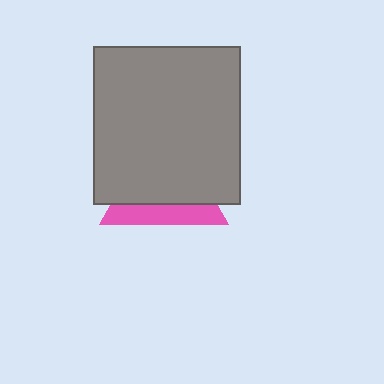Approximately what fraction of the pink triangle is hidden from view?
Roughly 68% of the pink triangle is hidden behind the gray rectangle.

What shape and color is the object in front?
The object in front is a gray rectangle.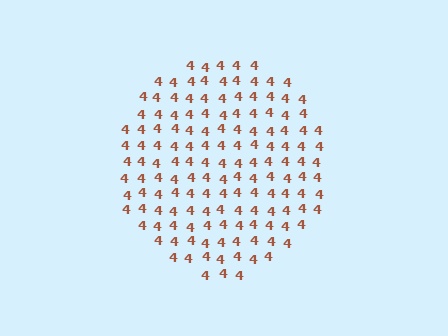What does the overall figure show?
The overall figure shows a circle.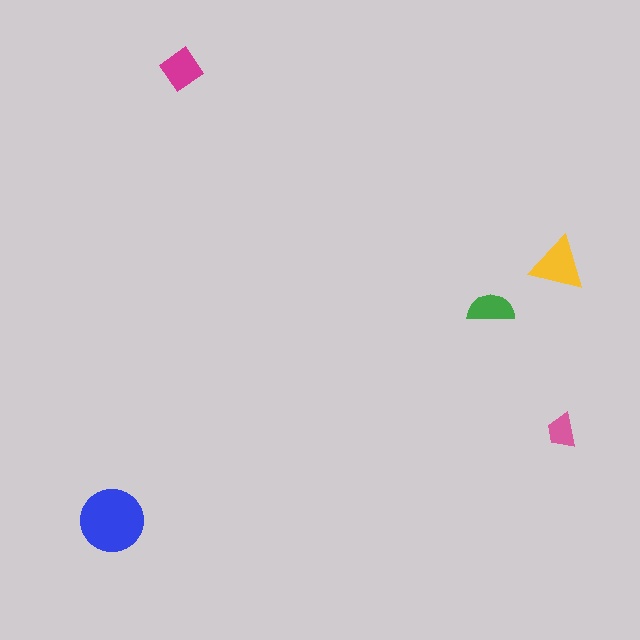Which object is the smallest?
The pink trapezoid.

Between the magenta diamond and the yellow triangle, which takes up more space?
The yellow triangle.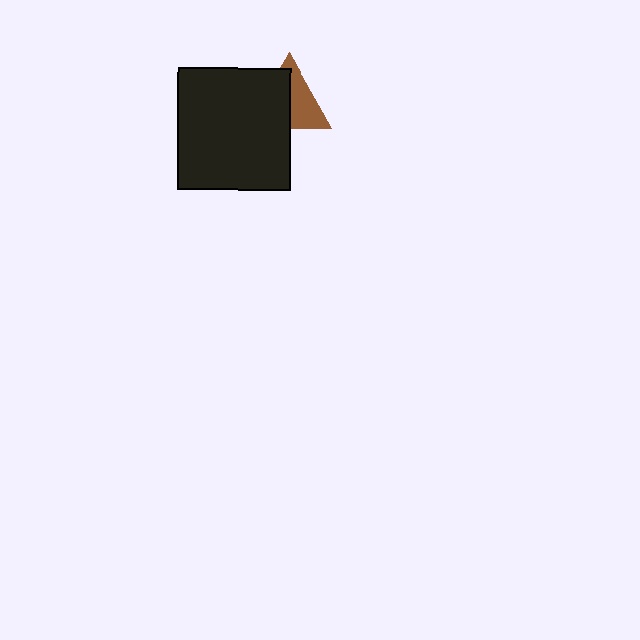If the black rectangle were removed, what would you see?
You would see the complete brown triangle.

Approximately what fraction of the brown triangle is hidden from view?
Roughly 52% of the brown triangle is hidden behind the black rectangle.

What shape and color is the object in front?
The object in front is a black rectangle.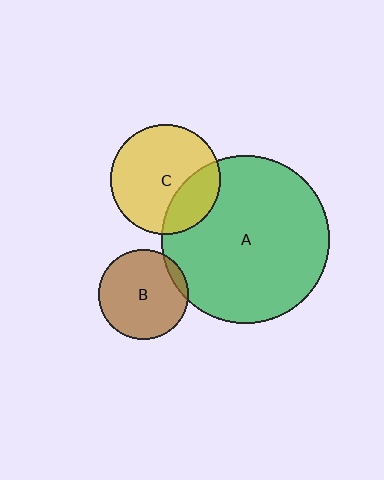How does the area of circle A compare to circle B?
Approximately 3.5 times.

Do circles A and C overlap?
Yes.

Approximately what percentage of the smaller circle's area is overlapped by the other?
Approximately 25%.